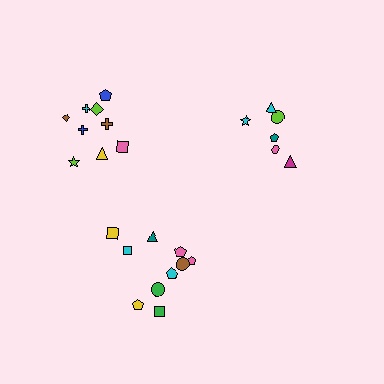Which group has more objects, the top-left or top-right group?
The top-left group.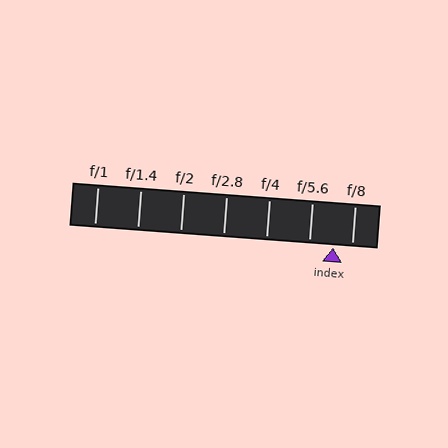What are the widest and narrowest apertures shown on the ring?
The widest aperture shown is f/1 and the narrowest is f/8.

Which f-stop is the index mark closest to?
The index mark is closest to f/8.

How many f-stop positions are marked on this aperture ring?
There are 7 f-stop positions marked.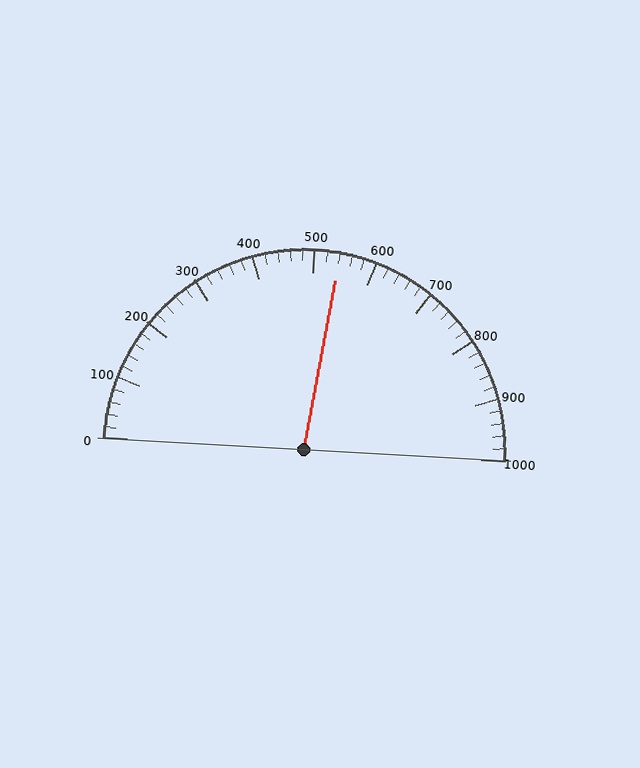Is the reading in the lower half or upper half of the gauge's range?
The reading is in the upper half of the range (0 to 1000).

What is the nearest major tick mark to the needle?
The nearest major tick mark is 500.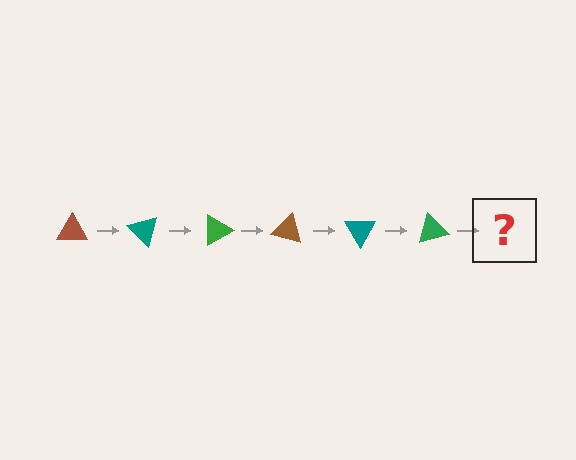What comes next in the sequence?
The next element should be a brown triangle, rotated 270 degrees from the start.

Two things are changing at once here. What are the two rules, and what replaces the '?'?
The two rules are that it rotates 45 degrees each step and the color cycles through brown, teal, and green. The '?' should be a brown triangle, rotated 270 degrees from the start.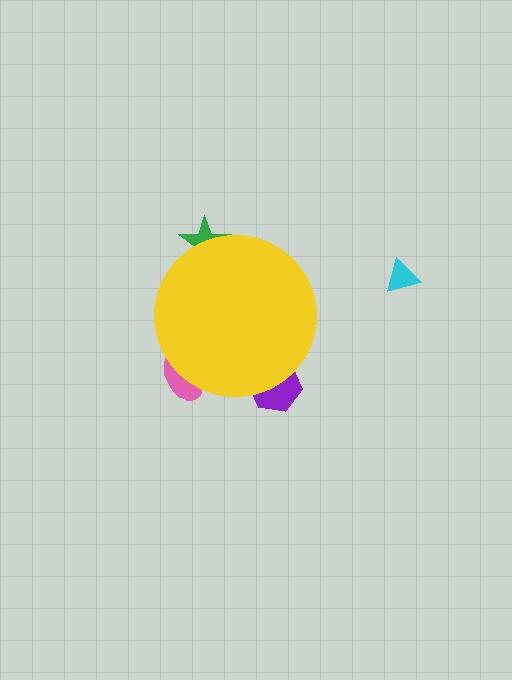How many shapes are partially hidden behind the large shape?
3 shapes are partially hidden.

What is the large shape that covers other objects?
A yellow circle.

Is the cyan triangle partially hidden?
No, the cyan triangle is fully visible.